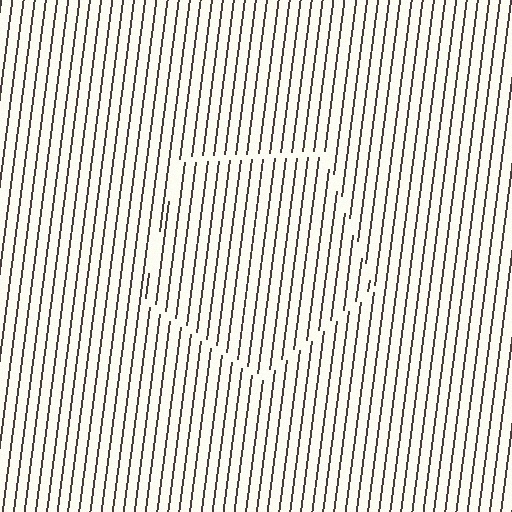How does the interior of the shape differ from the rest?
The interior of the shape contains the same grating, shifted by half a period — the contour is defined by the phase discontinuity where line-ends from the inner and outer gratings abut.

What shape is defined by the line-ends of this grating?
An illusory pentagon. The interior of the shape contains the same grating, shifted by half a period — the contour is defined by the phase discontinuity where line-ends from the inner and outer gratings abut.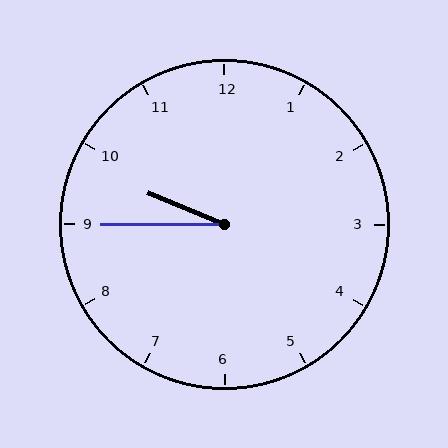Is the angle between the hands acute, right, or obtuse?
It is acute.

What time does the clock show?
9:45.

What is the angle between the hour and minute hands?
Approximately 22 degrees.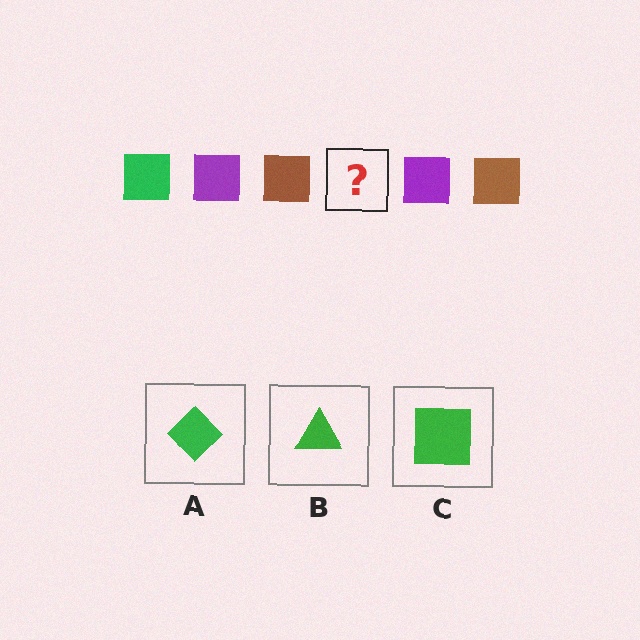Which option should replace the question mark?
Option C.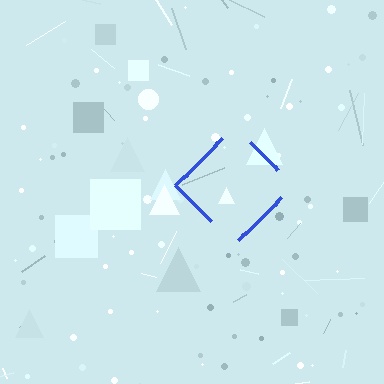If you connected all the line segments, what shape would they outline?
They would outline a diamond.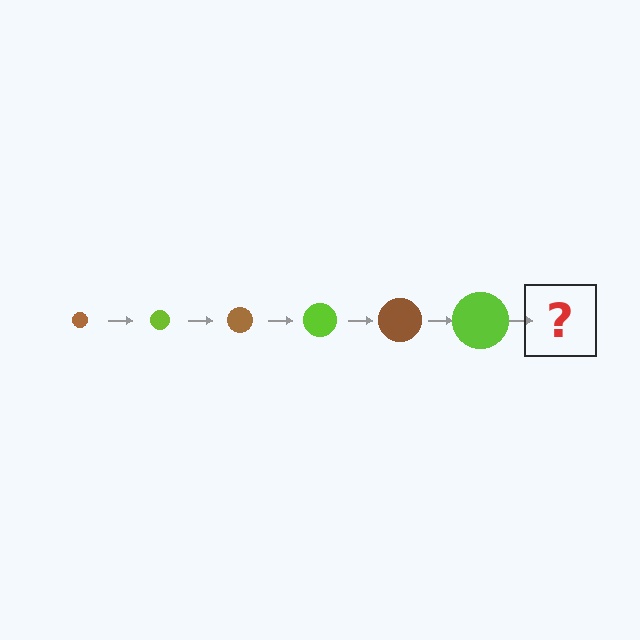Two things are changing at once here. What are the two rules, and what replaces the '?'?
The two rules are that the circle grows larger each step and the color cycles through brown and lime. The '?' should be a brown circle, larger than the previous one.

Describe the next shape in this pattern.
It should be a brown circle, larger than the previous one.